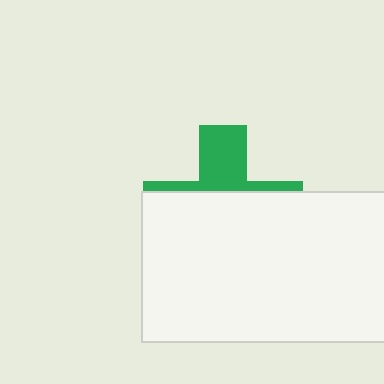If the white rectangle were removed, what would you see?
You would see the complete green cross.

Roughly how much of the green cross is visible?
A small part of it is visible (roughly 33%).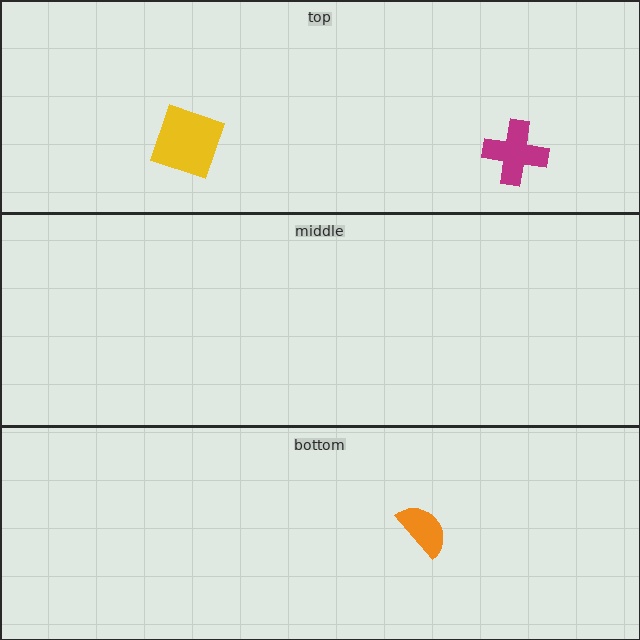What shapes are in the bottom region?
The orange semicircle.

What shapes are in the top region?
The magenta cross, the yellow square.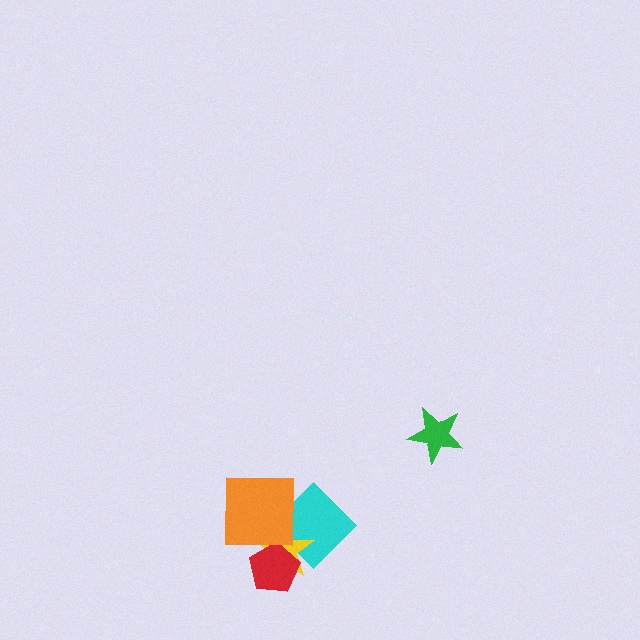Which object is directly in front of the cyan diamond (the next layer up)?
The yellow star is directly in front of the cyan diamond.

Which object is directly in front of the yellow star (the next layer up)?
The red pentagon is directly in front of the yellow star.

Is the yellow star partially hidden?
Yes, it is partially covered by another shape.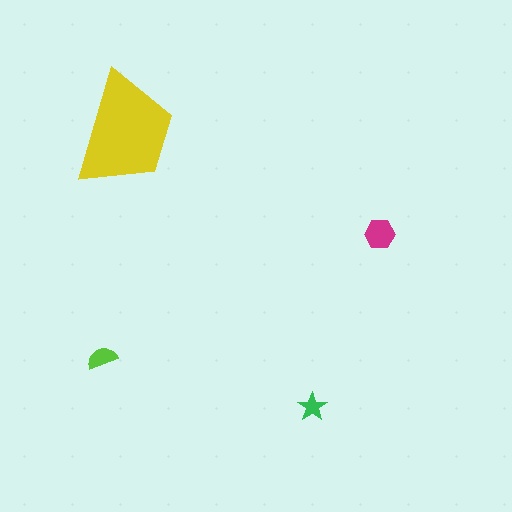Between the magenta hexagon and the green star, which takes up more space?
The magenta hexagon.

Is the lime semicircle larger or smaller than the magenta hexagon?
Smaller.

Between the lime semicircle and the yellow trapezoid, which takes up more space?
The yellow trapezoid.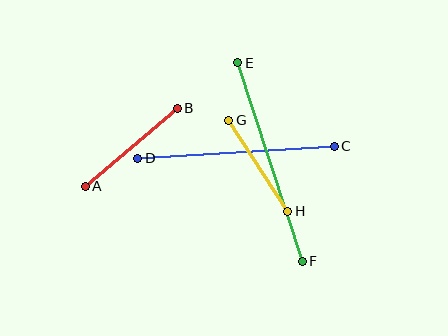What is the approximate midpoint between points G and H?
The midpoint is at approximately (258, 166) pixels.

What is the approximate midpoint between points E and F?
The midpoint is at approximately (270, 162) pixels.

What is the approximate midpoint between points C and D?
The midpoint is at approximately (236, 152) pixels.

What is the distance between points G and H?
The distance is approximately 109 pixels.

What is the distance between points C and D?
The distance is approximately 197 pixels.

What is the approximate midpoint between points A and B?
The midpoint is at approximately (131, 147) pixels.